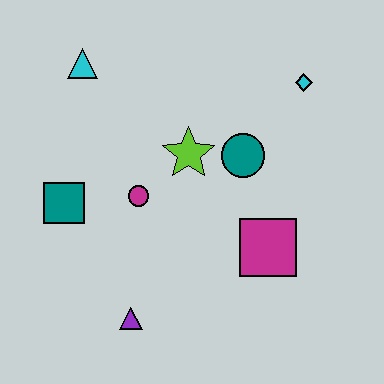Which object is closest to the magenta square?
The teal circle is closest to the magenta square.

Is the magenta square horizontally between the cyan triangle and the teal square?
No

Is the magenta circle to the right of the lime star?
No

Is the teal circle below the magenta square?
No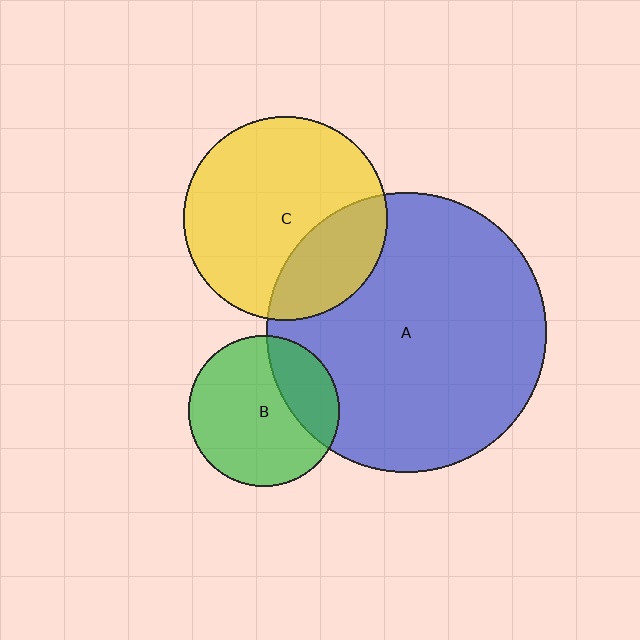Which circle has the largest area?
Circle A (blue).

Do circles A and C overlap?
Yes.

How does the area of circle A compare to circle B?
Approximately 3.4 times.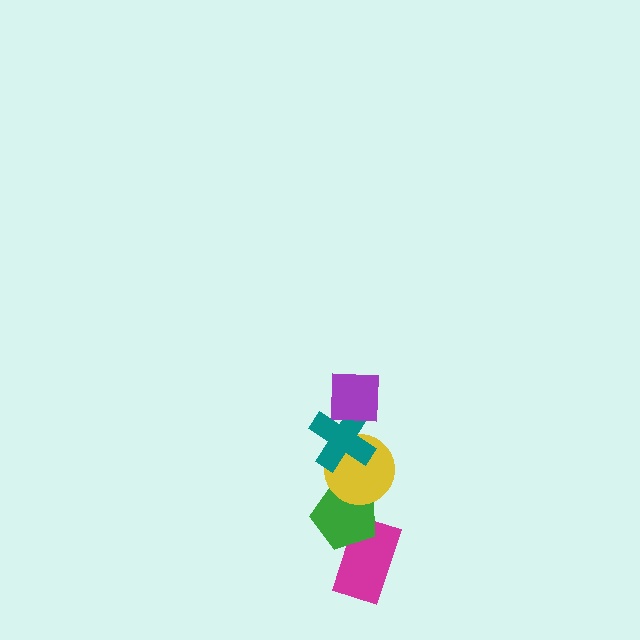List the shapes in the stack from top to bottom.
From top to bottom: the purple square, the teal cross, the yellow circle, the green pentagon, the magenta rectangle.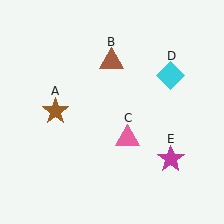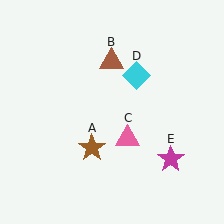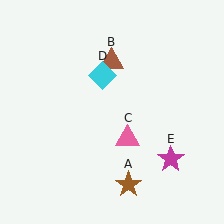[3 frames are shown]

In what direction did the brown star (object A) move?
The brown star (object A) moved down and to the right.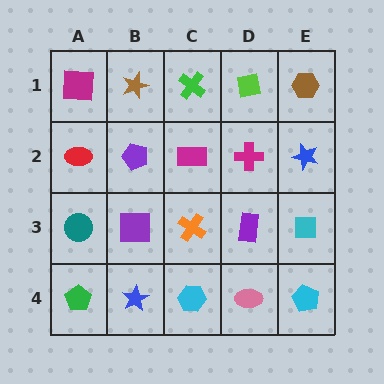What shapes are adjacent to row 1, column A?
A red ellipse (row 2, column A), a brown star (row 1, column B).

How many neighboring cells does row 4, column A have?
2.